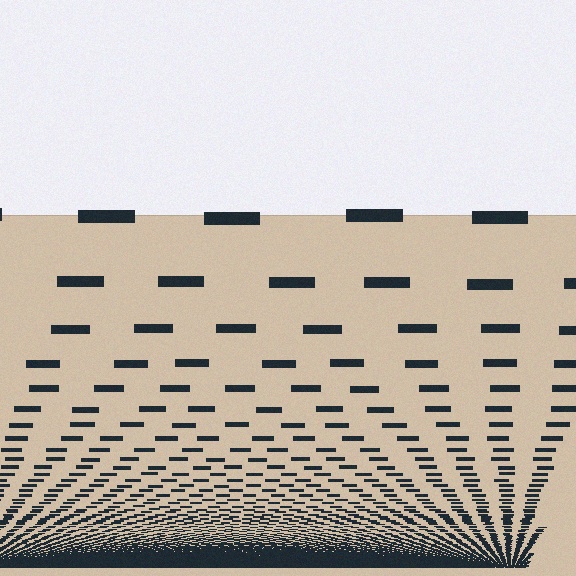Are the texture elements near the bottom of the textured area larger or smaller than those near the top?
Smaller. The gradient is inverted — elements near the bottom are smaller and denser.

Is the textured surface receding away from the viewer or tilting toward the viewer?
The surface appears to tilt toward the viewer. Texture elements get larger and sparser toward the top.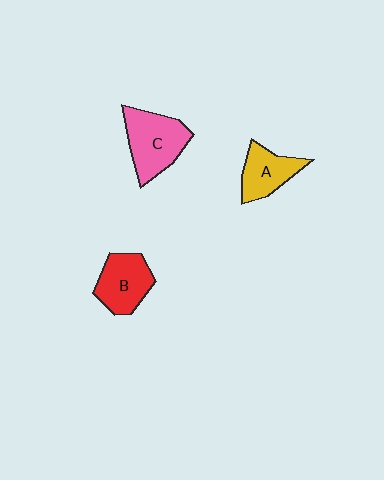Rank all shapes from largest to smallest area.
From largest to smallest: C (pink), B (red), A (yellow).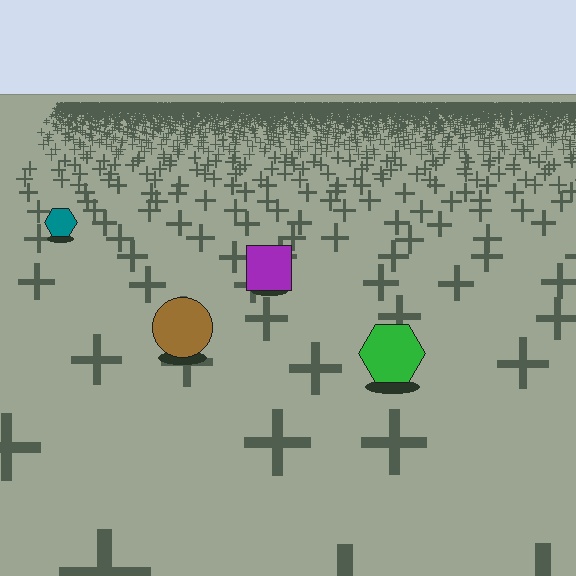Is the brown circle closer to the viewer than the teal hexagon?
Yes. The brown circle is closer — you can tell from the texture gradient: the ground texture is coarser near it.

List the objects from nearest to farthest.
From nearest to farthest: the green hexagon, the brown circle, the purple square, the teal hexagon.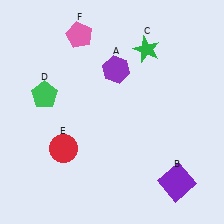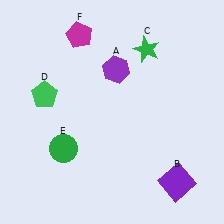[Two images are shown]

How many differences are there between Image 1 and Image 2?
There are 2 differences between the two images.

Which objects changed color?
E changed from red to green. F changed from pink to magenta.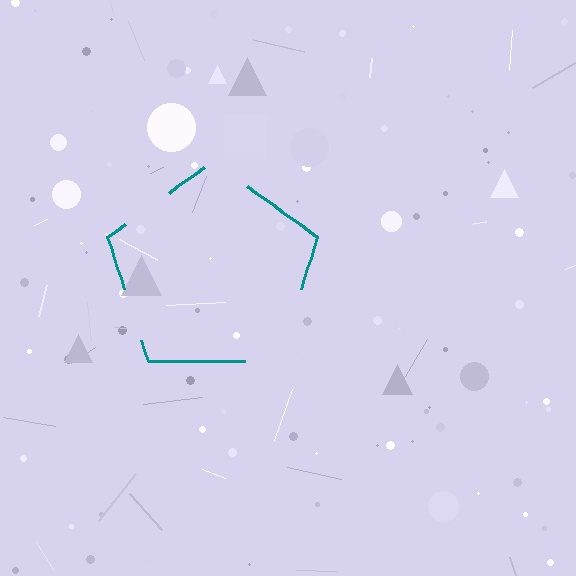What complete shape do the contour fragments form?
The contour fragments form a pentagon.